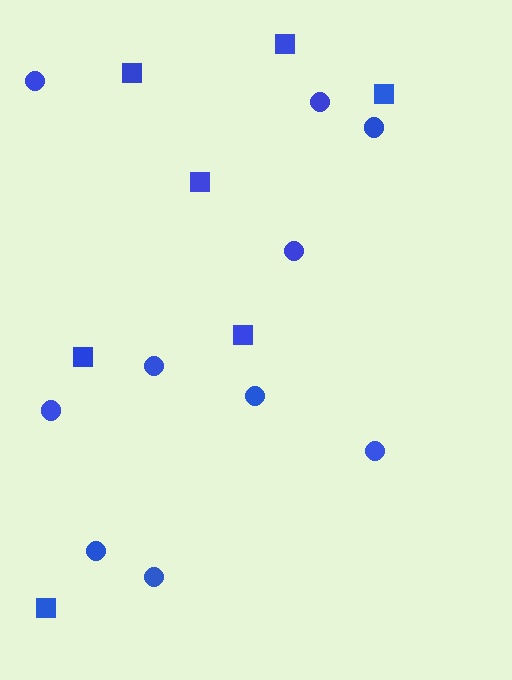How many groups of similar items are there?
There are 2 groups: one group of squares (7) and one group of circles (10).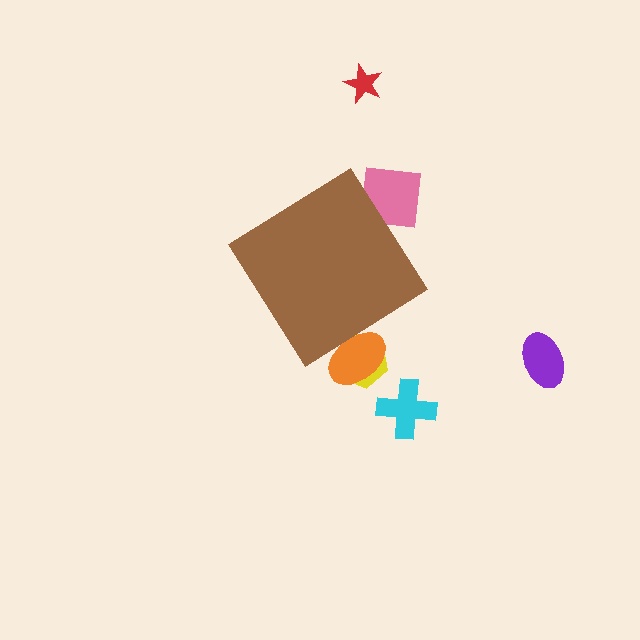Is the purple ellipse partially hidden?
No, the purple ellipse is fully visible.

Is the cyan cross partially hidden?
No, the cyan cross is fully visible.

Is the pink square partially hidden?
Yes, the pink square is partially hidden behind the brown diamond.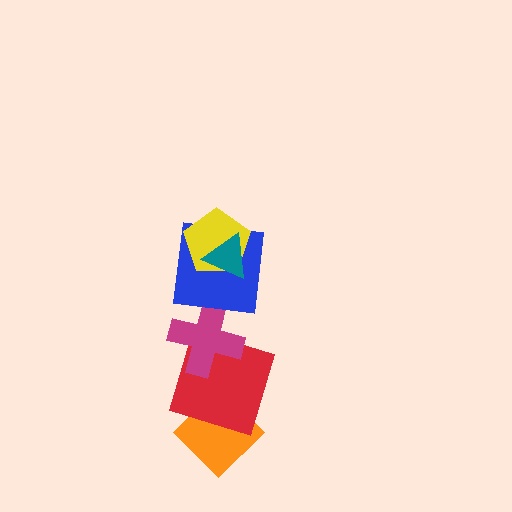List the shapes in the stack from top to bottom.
From top to bottom: the teal triangle, the yellow pentagon, the blue square, the magenta cross, the red square, the orange diamond.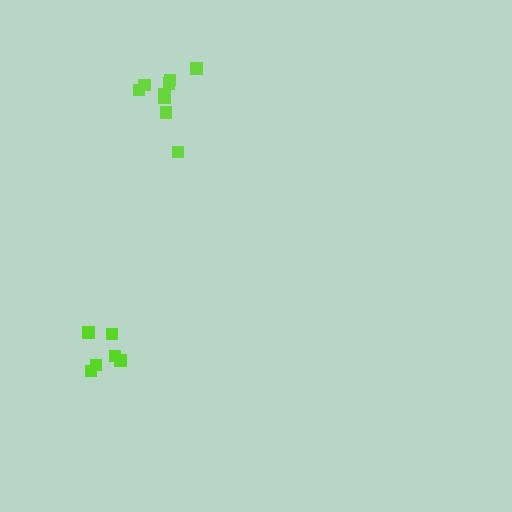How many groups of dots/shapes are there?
There are 2 groups.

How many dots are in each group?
Group 1: 9 dots, Group 2: 6 dots (15 total).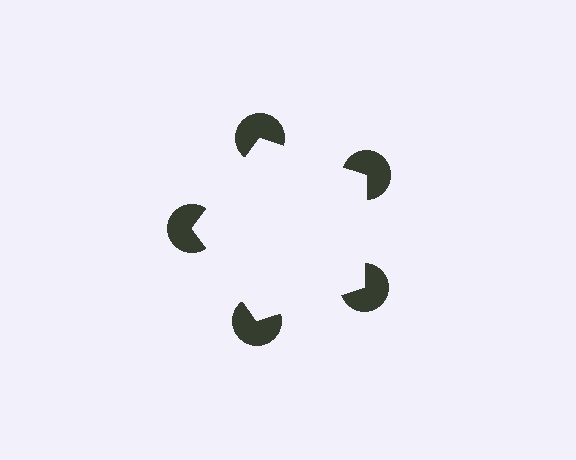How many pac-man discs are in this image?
There are 5 — one at each vertex of the illusory pentagon.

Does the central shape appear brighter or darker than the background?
It typically appears slightly brighter than the background, even though no actual brightness change is drawn.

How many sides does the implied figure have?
5 sides.